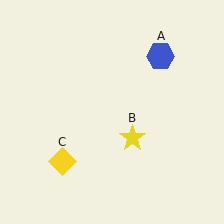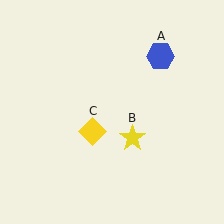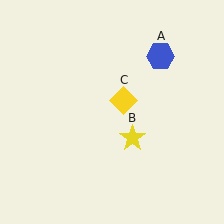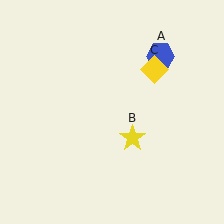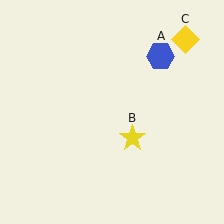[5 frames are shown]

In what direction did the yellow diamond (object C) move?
The yellow diamond (object C) moved up and to the right.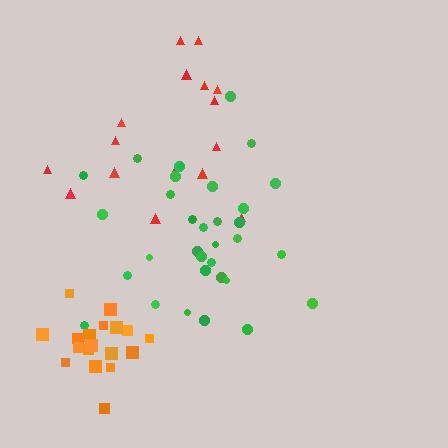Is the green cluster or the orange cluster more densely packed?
Orange.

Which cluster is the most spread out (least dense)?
Red.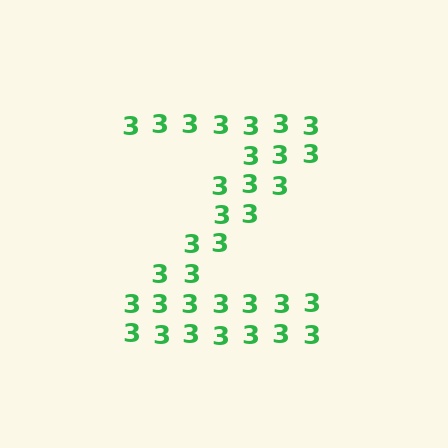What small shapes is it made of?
It is made of small digit 3's.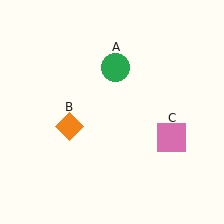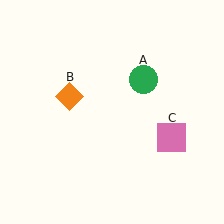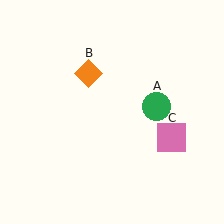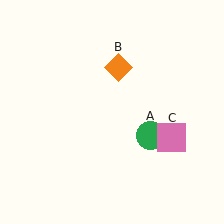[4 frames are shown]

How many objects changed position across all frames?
2 objects changed position: green circle (object A), orange diamond (object B).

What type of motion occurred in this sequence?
The green circle (object A), orange diamond (object B) rotated clockwise around the center of the scene.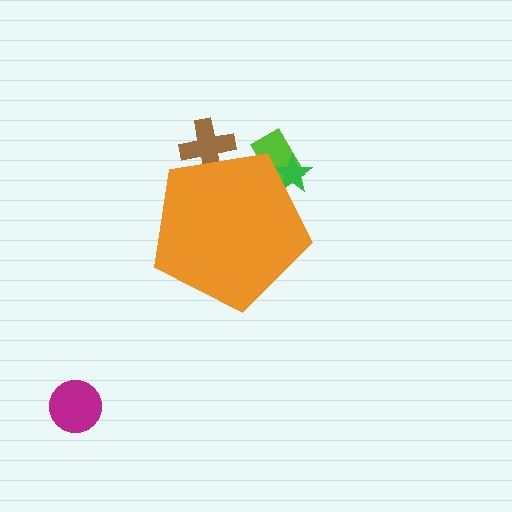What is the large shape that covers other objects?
An orange pentagon.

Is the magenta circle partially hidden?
No, the magenta circle is fully visible.